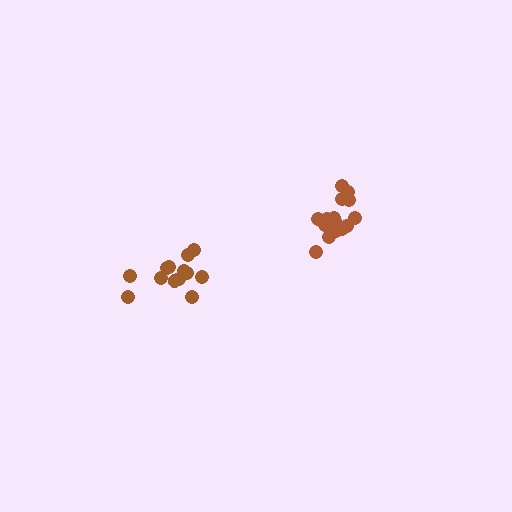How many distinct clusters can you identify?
There are 2 distinct clusters.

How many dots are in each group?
Group 1: 16 dots, Group 2: 13 dots (29 total).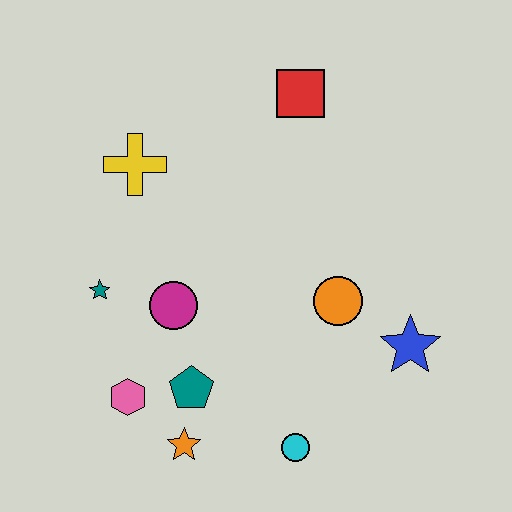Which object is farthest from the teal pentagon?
The red square is farthest from the teal pentagon.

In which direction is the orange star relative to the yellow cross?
The orange star is below the yellow cross.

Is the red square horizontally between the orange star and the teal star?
No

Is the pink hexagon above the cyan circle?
Yes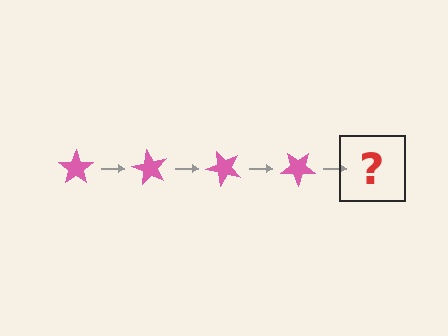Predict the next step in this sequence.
The next step is a pink star rotated 240 degrees.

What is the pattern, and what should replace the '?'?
The pattern is that the star rotates 60 degrees each step. The '?' should be a pink star rotated 240 degrees.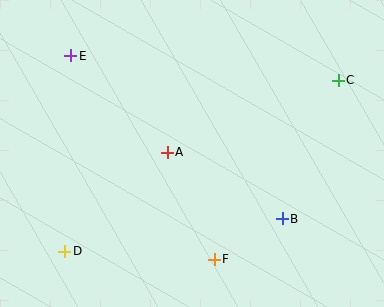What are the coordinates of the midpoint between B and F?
The midpoint between B and F is at (248, 239).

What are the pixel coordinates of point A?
Point A is at (167, 152).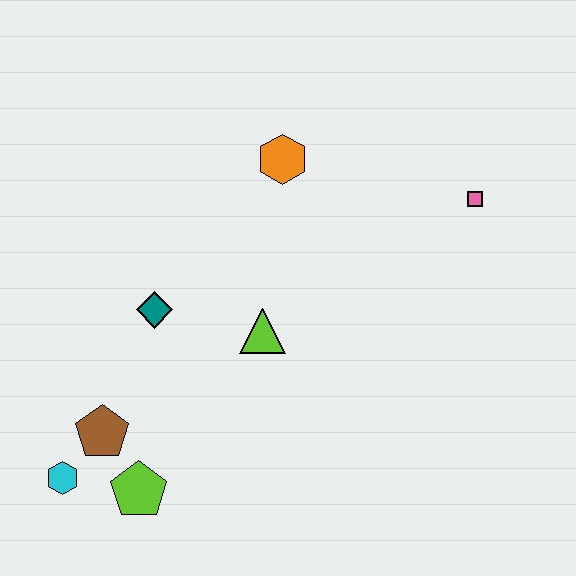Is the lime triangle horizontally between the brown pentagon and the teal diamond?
No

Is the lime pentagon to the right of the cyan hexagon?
Yes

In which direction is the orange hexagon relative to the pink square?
The orange hexagon is to the left of the pink square.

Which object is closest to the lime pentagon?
The brown pentagon is closest to the lime pentagon.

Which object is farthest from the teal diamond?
The pink square is farthest from the teal diamond.